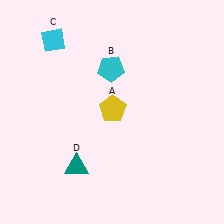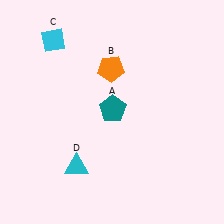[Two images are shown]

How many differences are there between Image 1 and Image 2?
There are 3 differences between the two images.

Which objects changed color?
A changed from yellow to teal. B changed from cyan to orange. D changed from teal to cyan.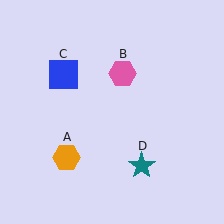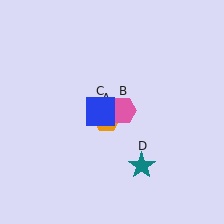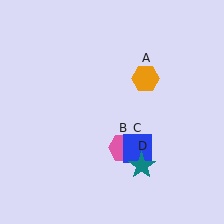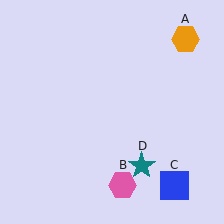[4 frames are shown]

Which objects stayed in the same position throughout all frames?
Teal star (object D) remained stationary.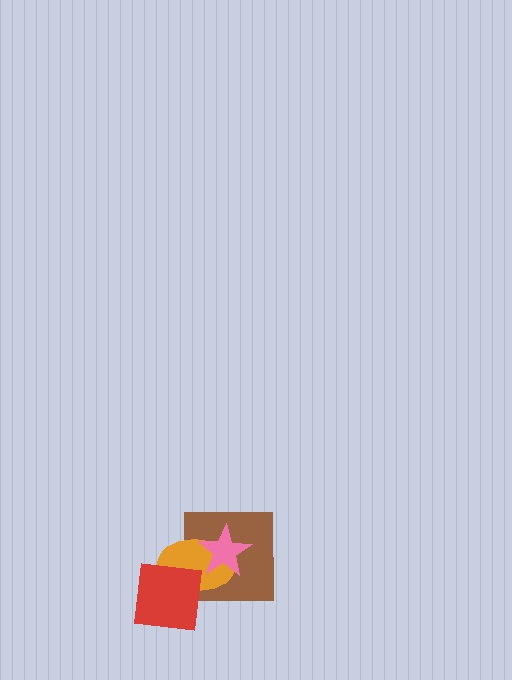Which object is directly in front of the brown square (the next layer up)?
The orange ellipse is directly in front of the brown square.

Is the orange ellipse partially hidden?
Yes, it is partially covered by another shape.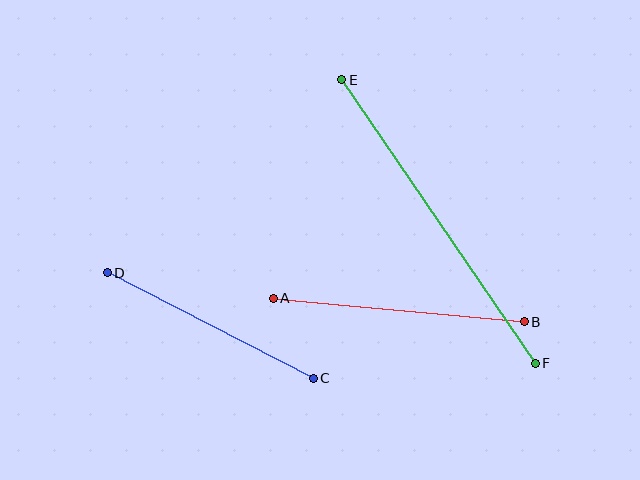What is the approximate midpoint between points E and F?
The midpoint is at approximately (439, 222) pixels.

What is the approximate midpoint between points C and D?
The midpoint is at approximately (210, 326) pixels.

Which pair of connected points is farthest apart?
Points E and F are farthest apart.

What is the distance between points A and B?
The distance is approximately 252 pixels.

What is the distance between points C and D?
The distance is approximately 232 pixels.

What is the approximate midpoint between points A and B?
The midpoint is at approximately (399, 310) pixels.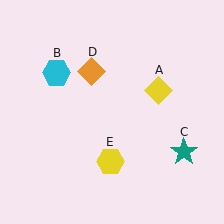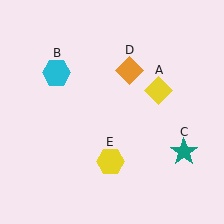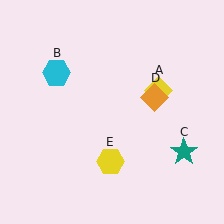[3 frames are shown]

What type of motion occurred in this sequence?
The orange diamond (object D) rotated clockwise around the center of the scene.